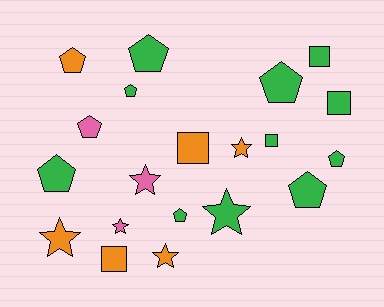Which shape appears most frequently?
Pentagon, with 9 objects.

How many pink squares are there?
There are no pink squares.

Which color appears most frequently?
Green, with 11 objects.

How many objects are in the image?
There are 20 objects.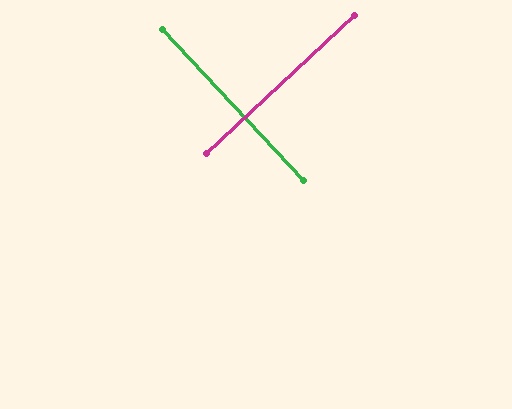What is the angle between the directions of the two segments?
Approximately 90 degrees.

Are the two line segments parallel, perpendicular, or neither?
Perpendicular — they meet at approximately 90°.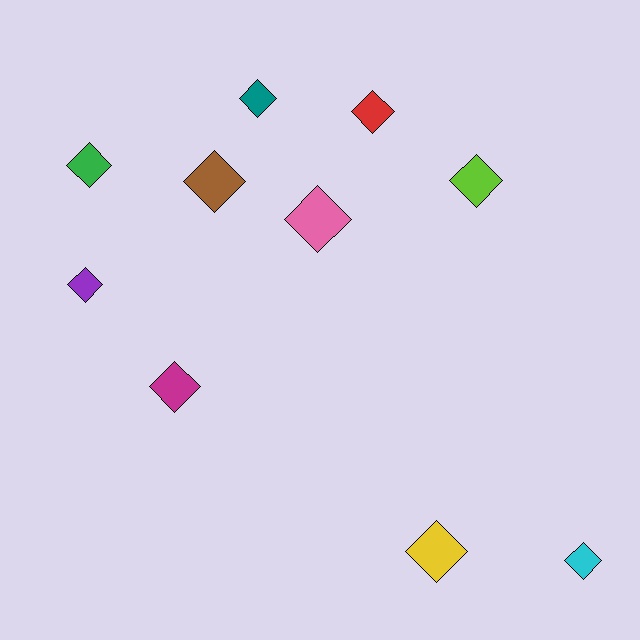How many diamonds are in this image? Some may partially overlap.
There are 10 diamonds.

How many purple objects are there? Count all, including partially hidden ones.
There is 1 purple object.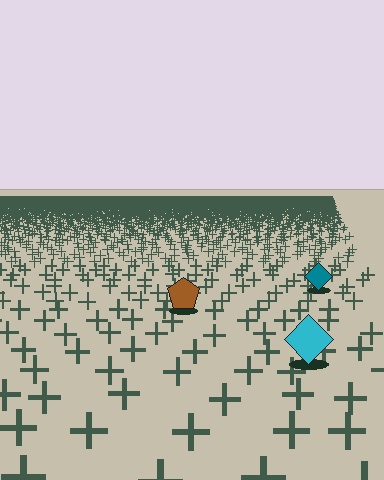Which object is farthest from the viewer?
The teal diamond is farthest from the viewer. It appears smaller and the ground texture around it is denser.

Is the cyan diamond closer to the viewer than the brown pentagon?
Yes. The cyan diamond is closer — you can tell from the texture gradient: the ground texture is coarser near it.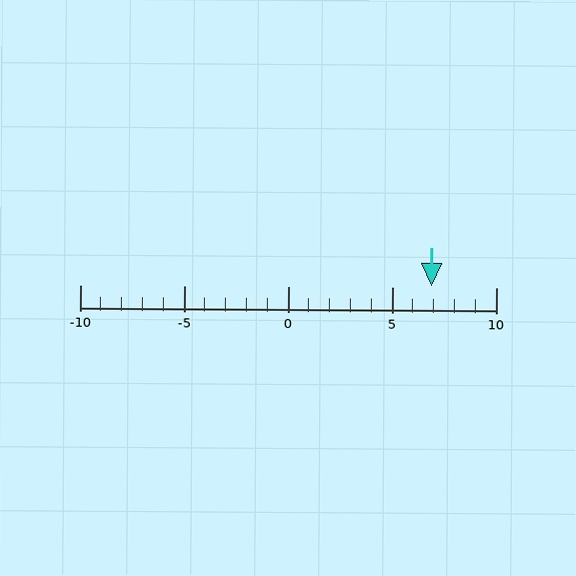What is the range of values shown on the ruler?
The ruler shows values from -10 to 10.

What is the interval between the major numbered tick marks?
The major tick marks are spaced 5 units apart.